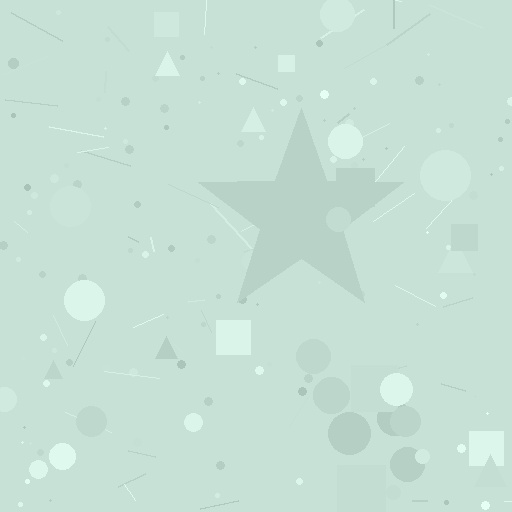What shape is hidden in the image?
A star is hidden in the image.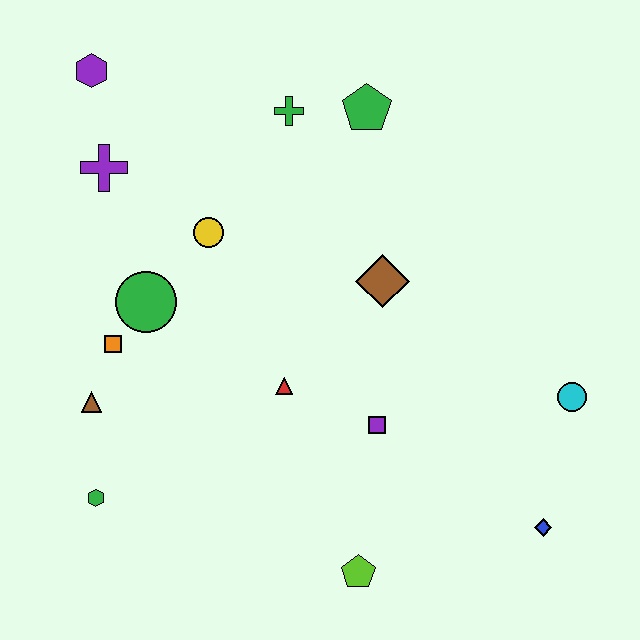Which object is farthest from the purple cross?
The blue diamond is farthest from the purple cross.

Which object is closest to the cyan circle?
The blue diamond is closest to the cyan circle.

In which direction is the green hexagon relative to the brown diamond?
The green hexagon is to the left of the brown diamond.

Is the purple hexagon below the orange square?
No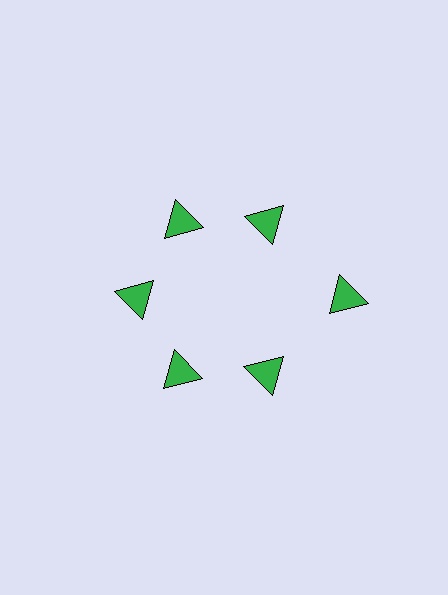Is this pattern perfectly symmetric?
No. The 6 green triangles are arranged in a ring, but one element near the 3 o'clock position is pushed outward from the center, breaking the 6-fold rotational symmetry.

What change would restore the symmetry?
The symmetry would be restored by moving it inward, back onto the ring so that all 6 triangles sit at equal angles and equal distance from the center.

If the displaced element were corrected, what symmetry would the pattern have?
It would have 6-fold rotational symmetry — the pattern would map onto itself every 60 degrees.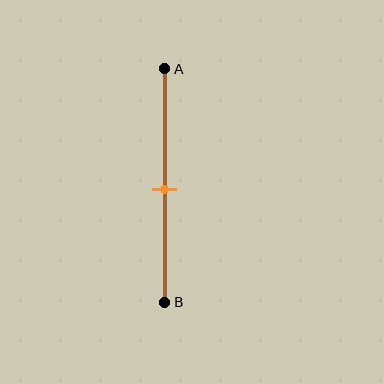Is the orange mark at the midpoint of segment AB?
Yes, the mark is approximately at the midpoint.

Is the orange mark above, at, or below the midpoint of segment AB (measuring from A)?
The orange mark is approximately at the midpoint of segment AB.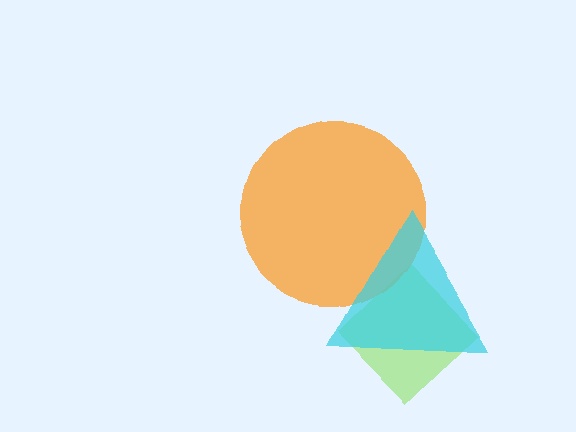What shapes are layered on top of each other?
The layered shapes are: a lime diamond, an orange circle, a cyan triangle.